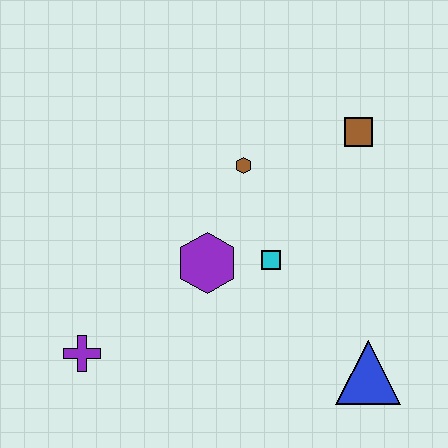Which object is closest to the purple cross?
The purple hexagon is closest to the purple cross.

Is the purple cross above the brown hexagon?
No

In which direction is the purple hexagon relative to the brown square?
The purple hexagon is to the left of the brown square.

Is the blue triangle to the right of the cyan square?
Yes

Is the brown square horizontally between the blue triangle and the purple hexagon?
Yes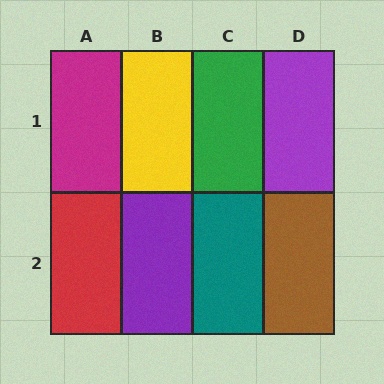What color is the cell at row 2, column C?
Teal.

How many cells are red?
1 cell is red.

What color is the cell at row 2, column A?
Red.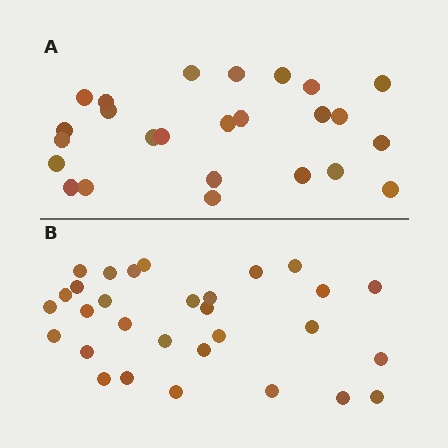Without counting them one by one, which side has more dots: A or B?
Region B (the bottom region) has more dots.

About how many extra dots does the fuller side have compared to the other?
Region B has about 5 more dots than region A.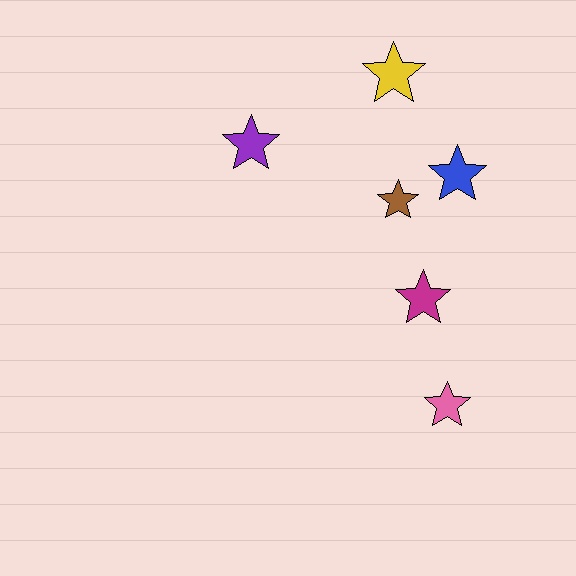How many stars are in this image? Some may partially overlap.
There are 6 stars.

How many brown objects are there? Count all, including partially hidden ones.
There is 1 brown object.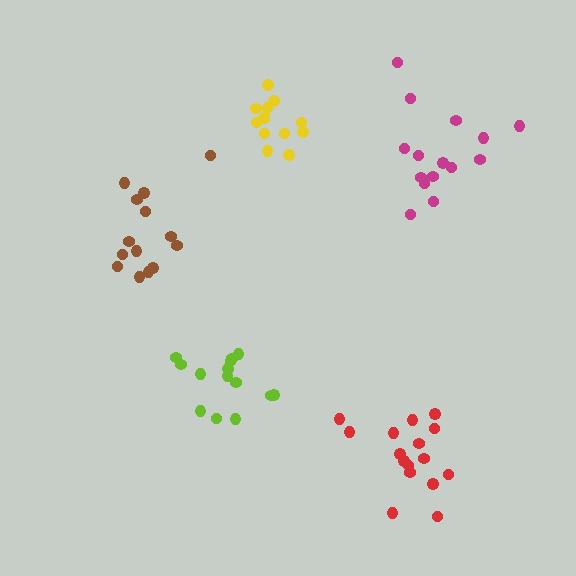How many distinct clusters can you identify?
There are 5 distinct clusters.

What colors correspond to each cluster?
The clusters are colored: lime, red, yellow, magenta, brown.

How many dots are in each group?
Group 1: 14 dots, Group 2: 16 dots, Group 3: 13 dots, Group 4: 15 dots, Group 5: 14 dots (72 total).